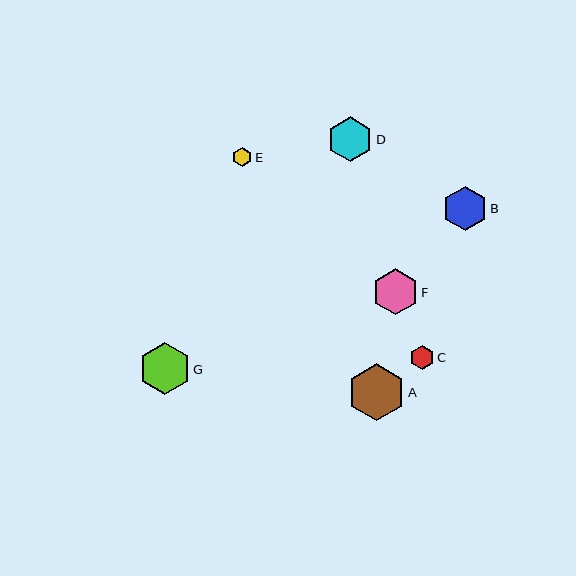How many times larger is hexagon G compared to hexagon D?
Hexagon G is approximately 1.1 times the size of hexagon D.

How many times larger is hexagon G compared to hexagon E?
Hexagon G is approximately 2.7 times the size of hexagon E.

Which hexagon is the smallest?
Hexagon E is the smallest with a size of approximately 19 pixels.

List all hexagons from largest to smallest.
From largest to smallest: A, G, F, D, B, C, E.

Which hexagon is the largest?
Hexagon A is the largest with a size of approximately 57 pixels.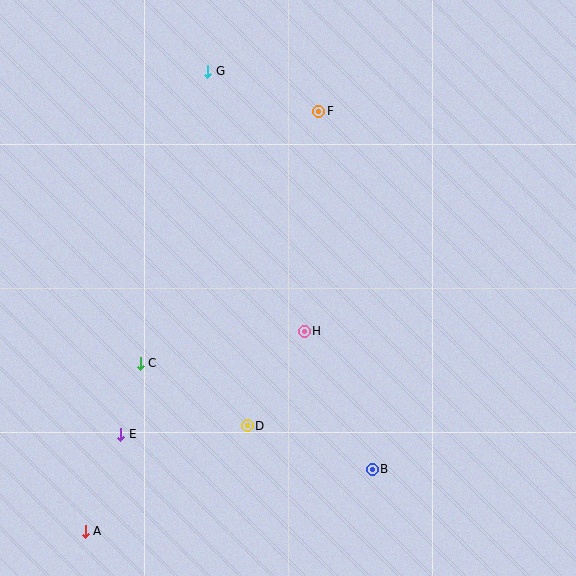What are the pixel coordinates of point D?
Point D is at (247, 426).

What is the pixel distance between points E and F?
The distance between E and F is 379 pixels.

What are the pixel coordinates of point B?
Point B is at (372, 469).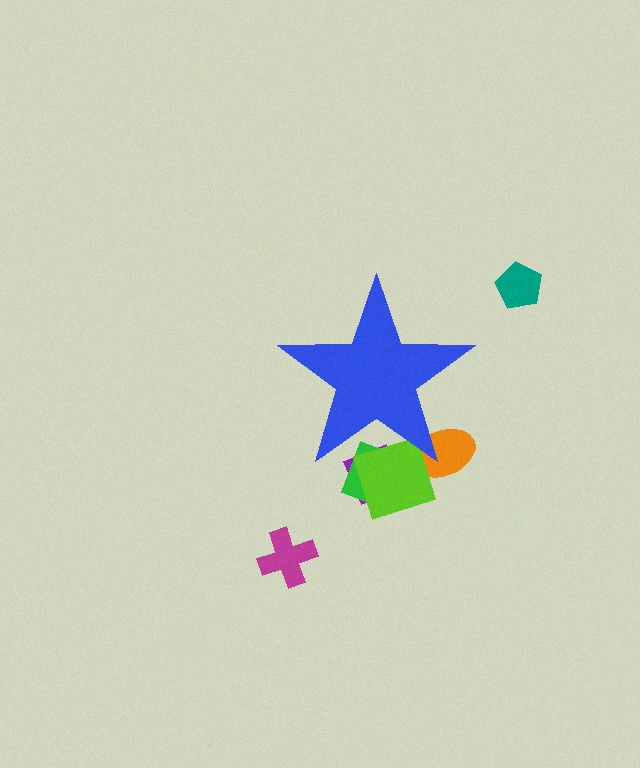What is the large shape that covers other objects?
A blue star.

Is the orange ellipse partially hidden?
Yes, the orange ellipse is partially hidden behind the blue star.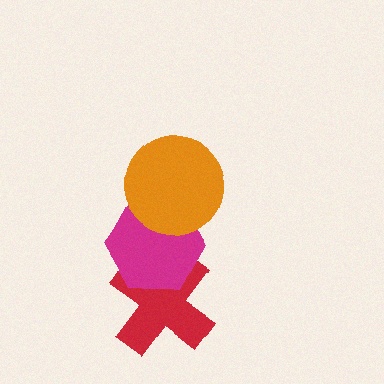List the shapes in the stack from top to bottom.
From top to bottom: the orange circle, the magenta hexagon, the red cross.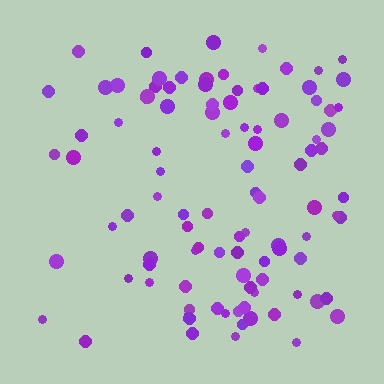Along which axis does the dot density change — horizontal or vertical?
Horizontal.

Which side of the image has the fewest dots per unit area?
The left.